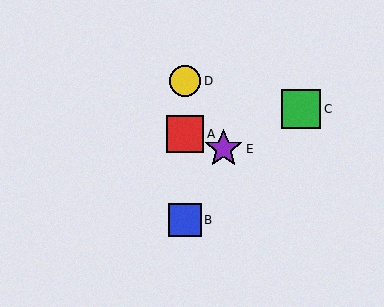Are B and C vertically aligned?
No, B is at x≈185 and C is at x≈301.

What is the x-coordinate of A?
Object A is at x≈185.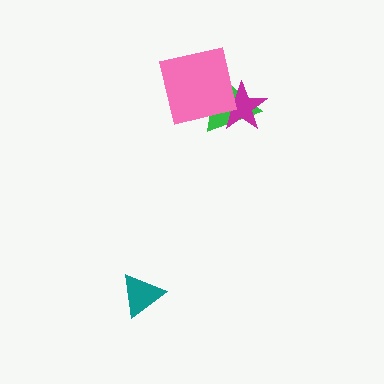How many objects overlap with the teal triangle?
0 objects overlap with the teal triangle.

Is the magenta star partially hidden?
Yes, it is partially covered by another shape.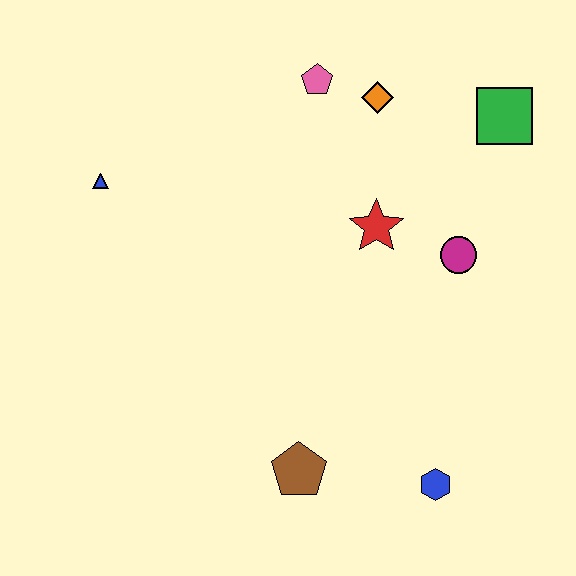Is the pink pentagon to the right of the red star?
No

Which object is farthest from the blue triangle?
The blue hexagon is farthest from the blue triangle.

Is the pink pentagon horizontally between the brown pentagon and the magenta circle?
Yes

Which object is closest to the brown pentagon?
The blue hexagon is closest to the brown pentagon.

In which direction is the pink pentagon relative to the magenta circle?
The pink pentagon is above the magenta circle.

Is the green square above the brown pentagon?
Yes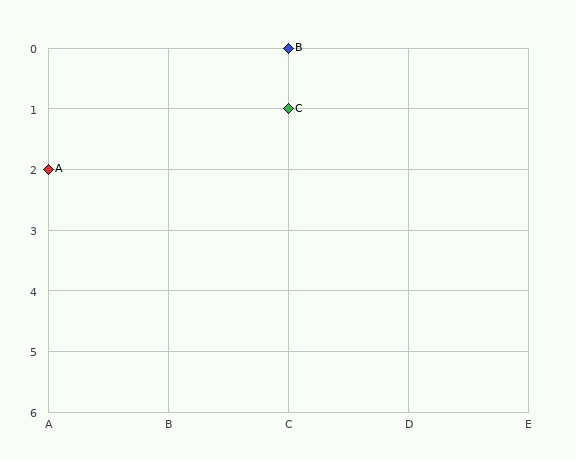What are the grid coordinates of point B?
Point B is at grid coordinates (C, 0).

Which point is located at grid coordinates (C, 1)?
Point C is at (C, 1).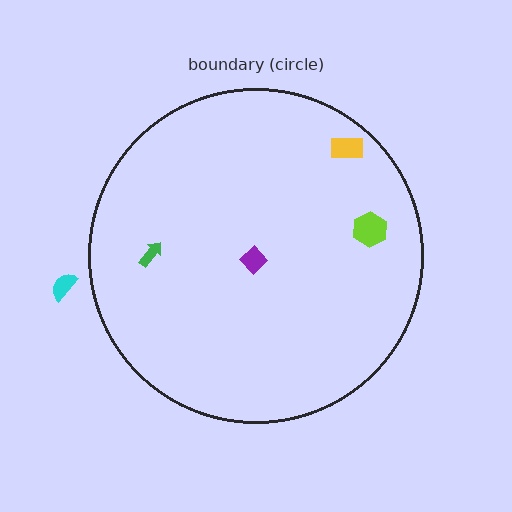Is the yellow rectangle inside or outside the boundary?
Inside.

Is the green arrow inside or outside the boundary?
Inside.